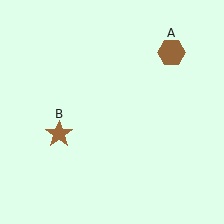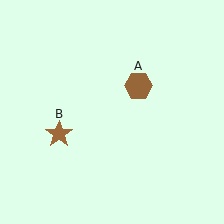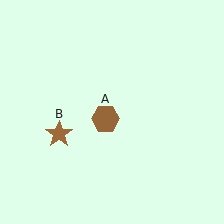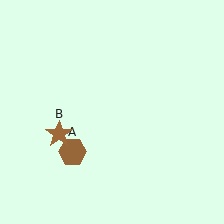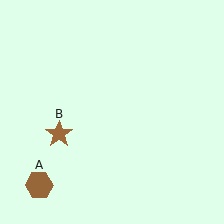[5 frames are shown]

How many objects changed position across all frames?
1 object changed position: brown hexagon (object A).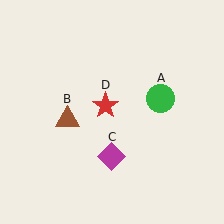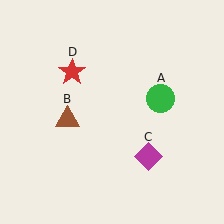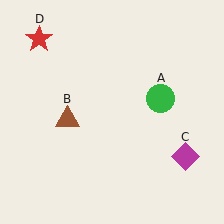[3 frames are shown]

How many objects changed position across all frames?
2 objects changed position: magenta diamond (object C), red star (object D).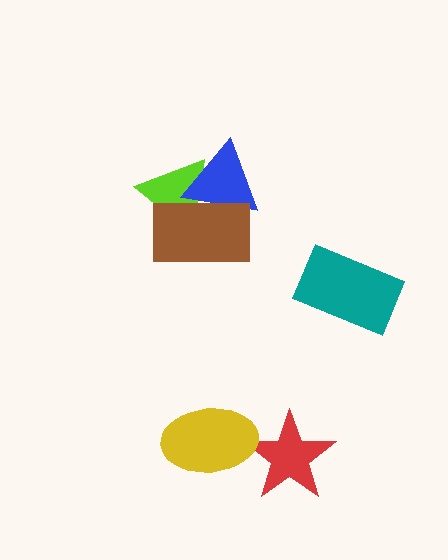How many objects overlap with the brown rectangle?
2 objects overlap with the brown rectangle.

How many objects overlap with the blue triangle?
2 objects overlap with the blue triangle.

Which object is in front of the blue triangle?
The brown rectangle is in front of the blue triangle.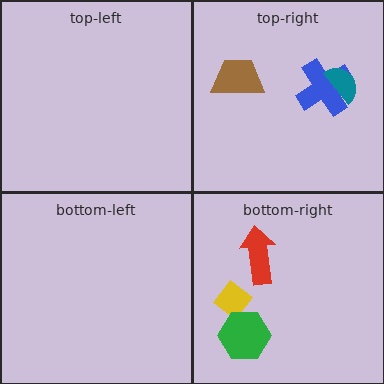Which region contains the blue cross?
The top-right region.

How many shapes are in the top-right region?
3.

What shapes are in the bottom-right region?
The yellow diamond, the green hexagon, the red arrow.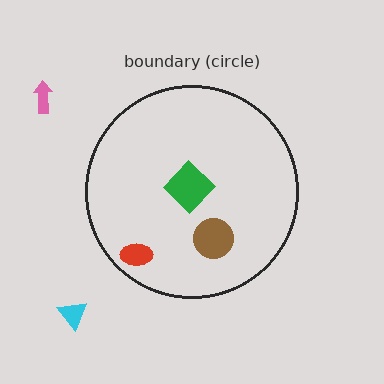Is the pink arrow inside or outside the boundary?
Outside.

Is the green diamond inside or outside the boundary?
Inside.